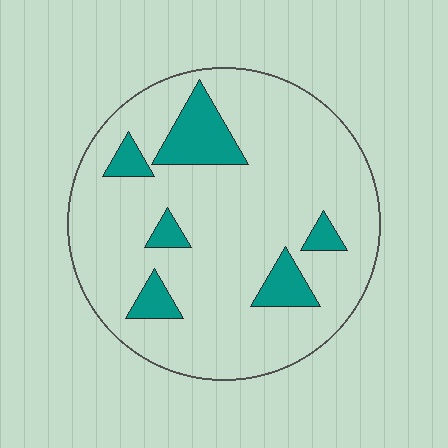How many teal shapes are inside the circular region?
6.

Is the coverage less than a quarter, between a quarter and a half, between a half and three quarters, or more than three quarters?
Less than a quarter.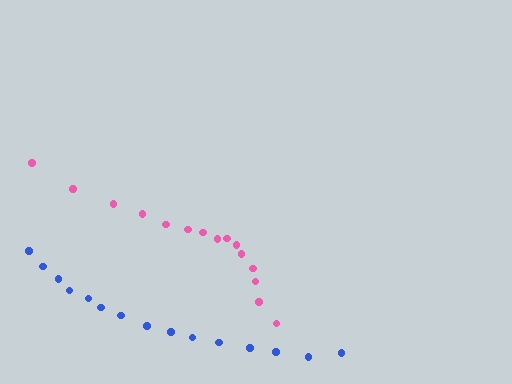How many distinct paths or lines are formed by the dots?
There are 2 distinct paths.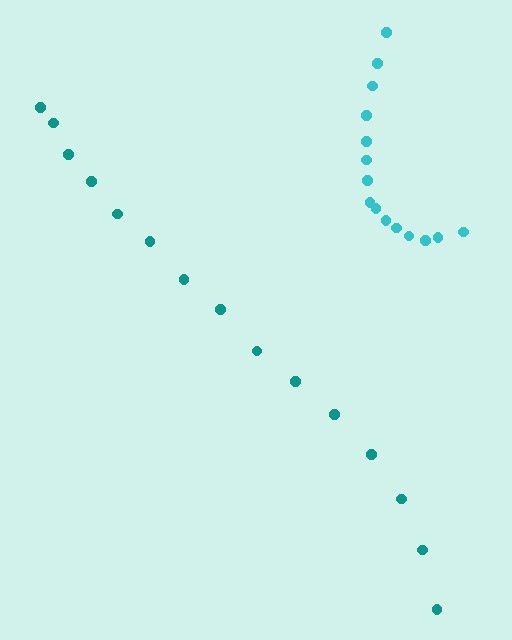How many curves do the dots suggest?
There are 2 distinct paths.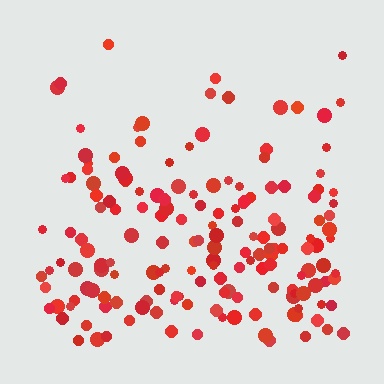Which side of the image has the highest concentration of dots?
The bottom.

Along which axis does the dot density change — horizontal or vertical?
Vertical.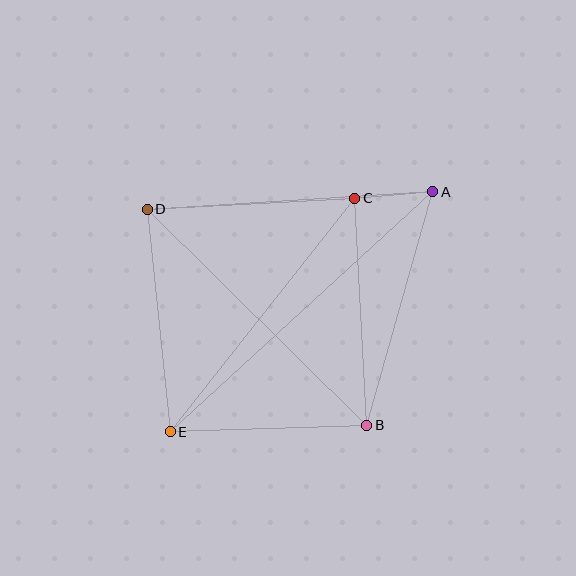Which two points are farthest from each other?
Points A and E are farthest from each other.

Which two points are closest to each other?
Points A and C are closest to each other.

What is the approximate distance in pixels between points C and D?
The distance between C and D is approximately 208 pixels.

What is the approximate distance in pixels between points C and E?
The distance between C and E is approximately 297 pixels.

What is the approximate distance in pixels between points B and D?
The distance between B and D is approximately 308 pixels.